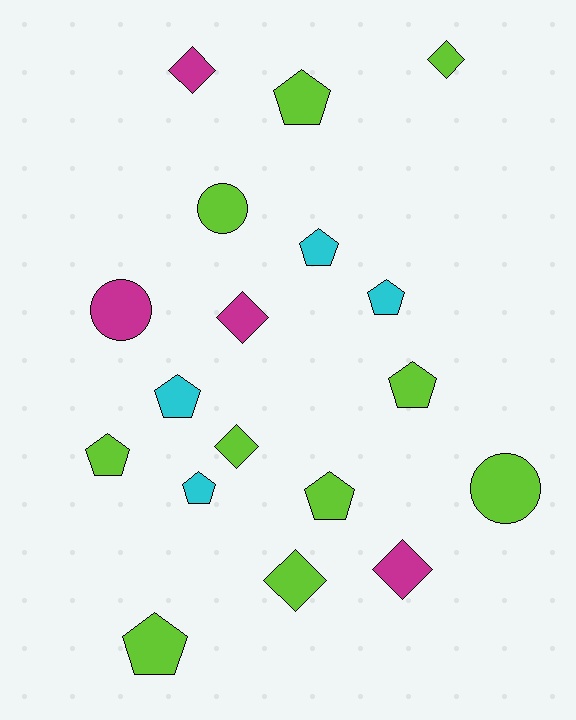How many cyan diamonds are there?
There are no cyan diamonds.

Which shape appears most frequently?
Pentagon, with 9 objects.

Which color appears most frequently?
Lime, with 10 objects.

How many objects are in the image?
There are 18 objects.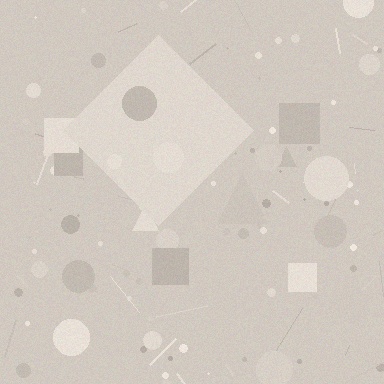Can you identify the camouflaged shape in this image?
The camouflaged shape is a diamond.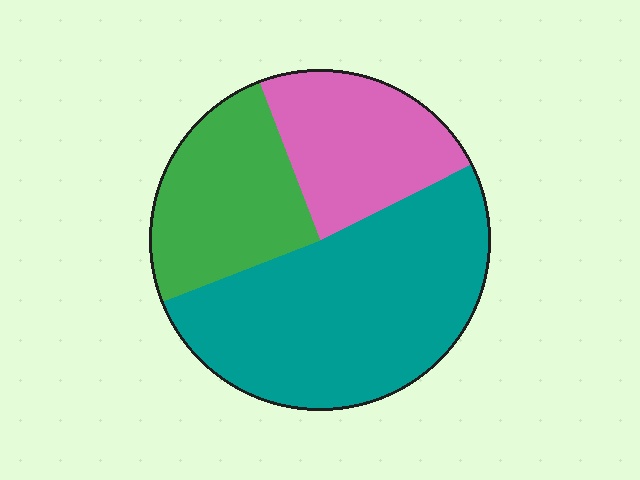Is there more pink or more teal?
Teal.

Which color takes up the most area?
Teal, at roughly 50%.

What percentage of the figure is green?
Green takes up between a sixth and a third of the figure.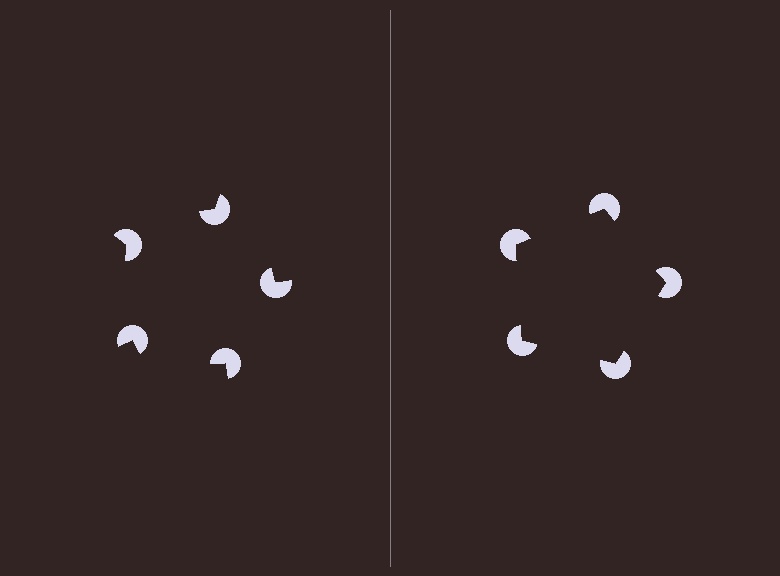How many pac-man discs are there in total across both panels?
10 — 5 on each side.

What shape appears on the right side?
An illusory pentagon.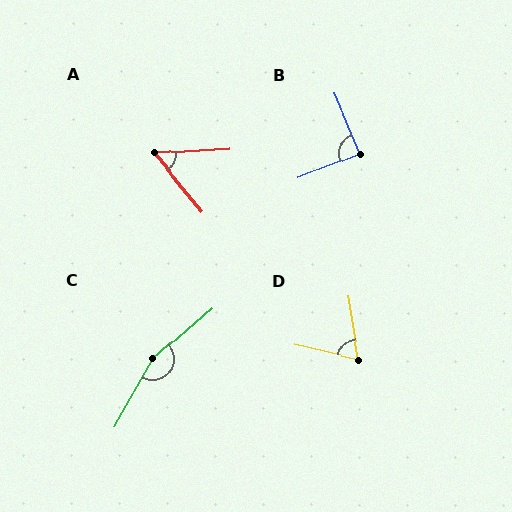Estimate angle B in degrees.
Approximately 89 degrees.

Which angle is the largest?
C, at approximately 160 degrees.